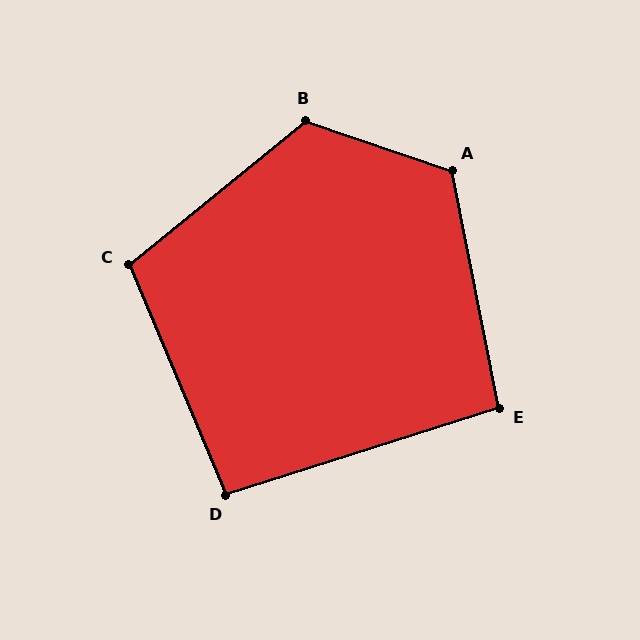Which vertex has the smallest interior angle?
D, at approximately 95 degrees.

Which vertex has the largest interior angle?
B, at approximately 122 degrees.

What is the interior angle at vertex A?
Approximately 120 degrees (obtuse).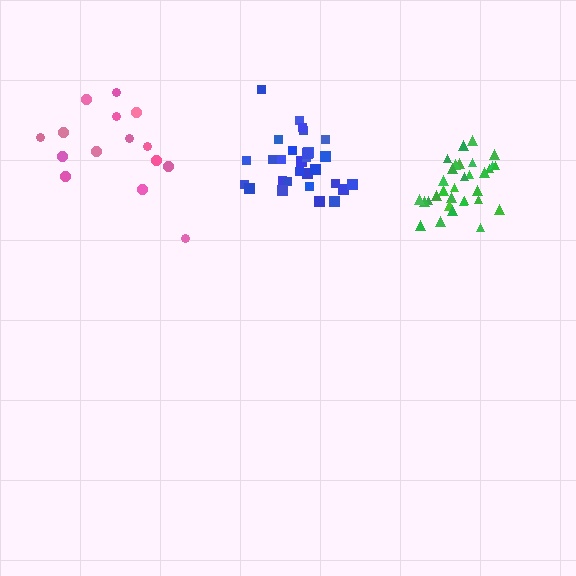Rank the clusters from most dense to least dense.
green, blue, pink.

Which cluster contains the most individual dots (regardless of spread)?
Green (32).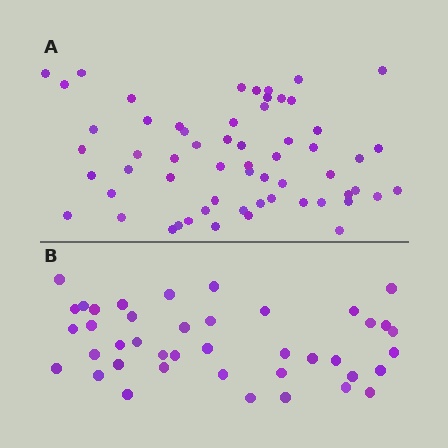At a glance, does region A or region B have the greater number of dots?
Region A (the top region) has more dots.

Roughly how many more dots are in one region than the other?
Region A has approximately 20 more dots than region B.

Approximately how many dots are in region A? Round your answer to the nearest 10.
About 60 dots.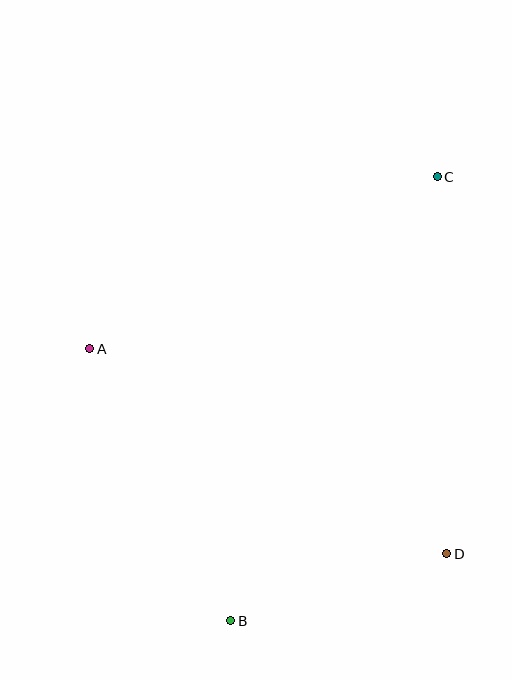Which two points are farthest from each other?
Points B and C are farthest from each other.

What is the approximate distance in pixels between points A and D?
The distance between A and D is approximately 411 pixels.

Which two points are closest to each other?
Points B and D are closest to each other.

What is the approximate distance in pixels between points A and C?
The distance between A and C is approximately 388 pixels.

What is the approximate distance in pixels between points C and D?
The distance between C and D is approximately 377 pixels.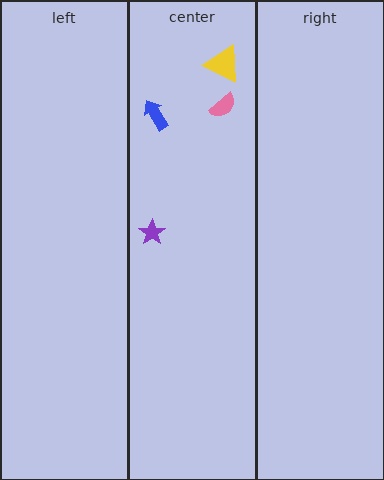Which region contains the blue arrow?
The center region.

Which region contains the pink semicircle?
The center region.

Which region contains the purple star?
The center region.